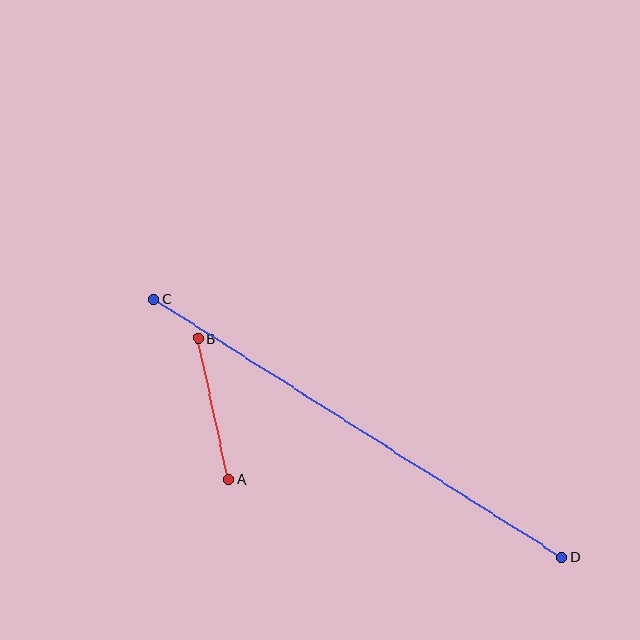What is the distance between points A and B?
The distance is approximately 144 pixels.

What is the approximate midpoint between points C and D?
The midpoint is at approximately (358, 428) pixels.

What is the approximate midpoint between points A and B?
The midpoint is at approximately (213, 409) pixels.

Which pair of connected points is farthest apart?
Points C and D are farthest apart.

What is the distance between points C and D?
The distance is approximately 483 pixels.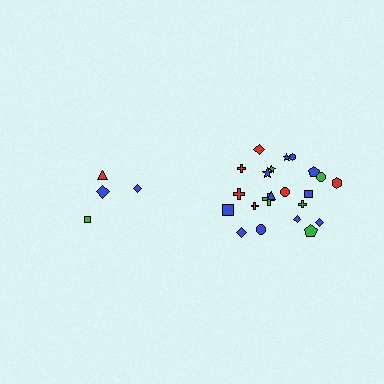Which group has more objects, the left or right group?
The right group.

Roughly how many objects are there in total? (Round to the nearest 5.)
Roughly 25 objects in total.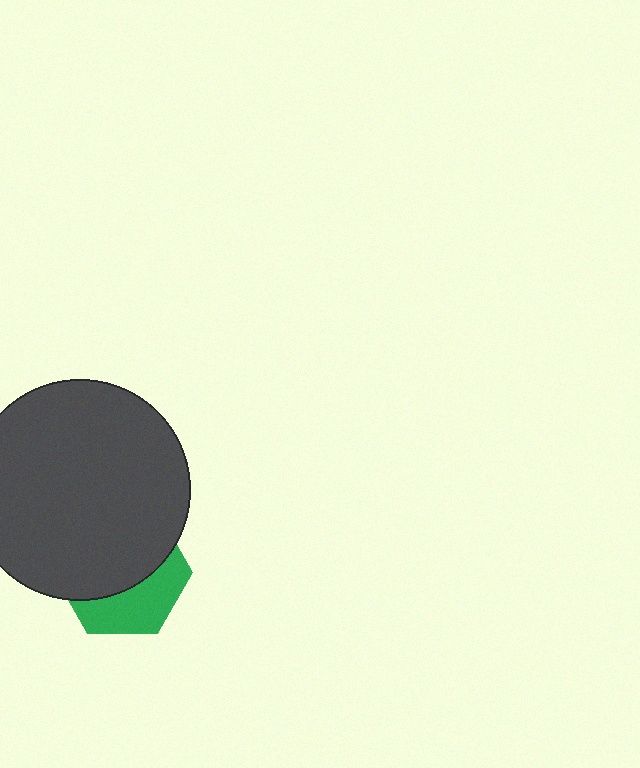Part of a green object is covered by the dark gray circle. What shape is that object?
It is a hexagon.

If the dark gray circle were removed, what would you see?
You would see the complete green hexagon.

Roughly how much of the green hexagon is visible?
A small part of it is visible (roughly 38%).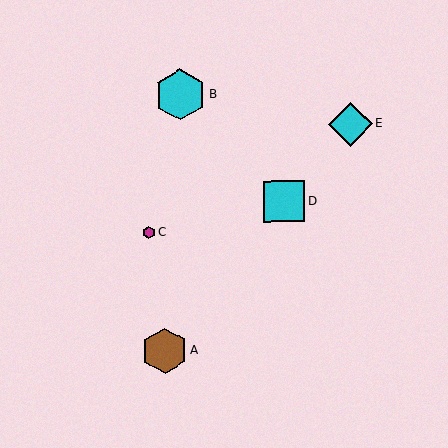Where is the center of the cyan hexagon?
The center of the cyan hexagon is at (180, 95).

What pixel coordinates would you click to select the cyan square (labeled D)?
Click at (284, 201) to select the cyan square D.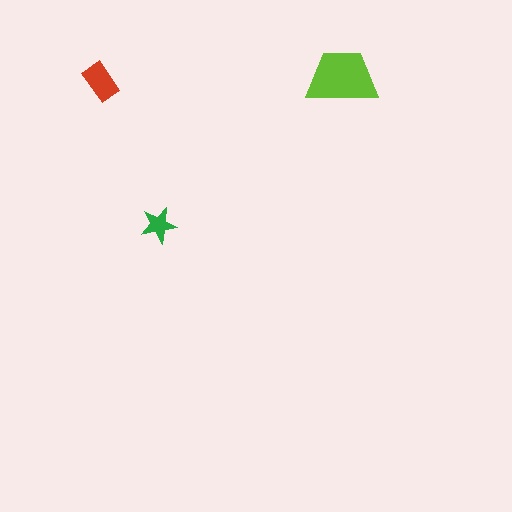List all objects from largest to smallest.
The lime trapezoid, the red rectangle, the green star.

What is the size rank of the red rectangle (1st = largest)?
2nd.